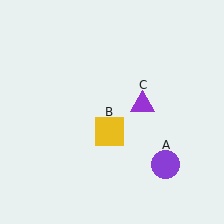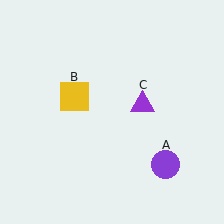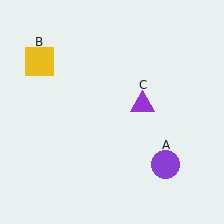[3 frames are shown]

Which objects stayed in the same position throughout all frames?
Purple circle (object A) and purple triangle (object C) remained stationary.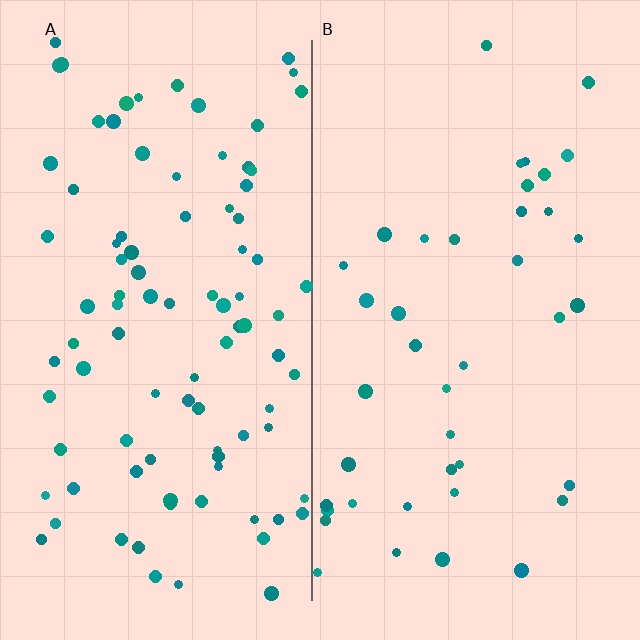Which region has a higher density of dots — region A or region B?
A (the left).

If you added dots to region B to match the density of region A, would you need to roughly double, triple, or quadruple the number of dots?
Approximately double.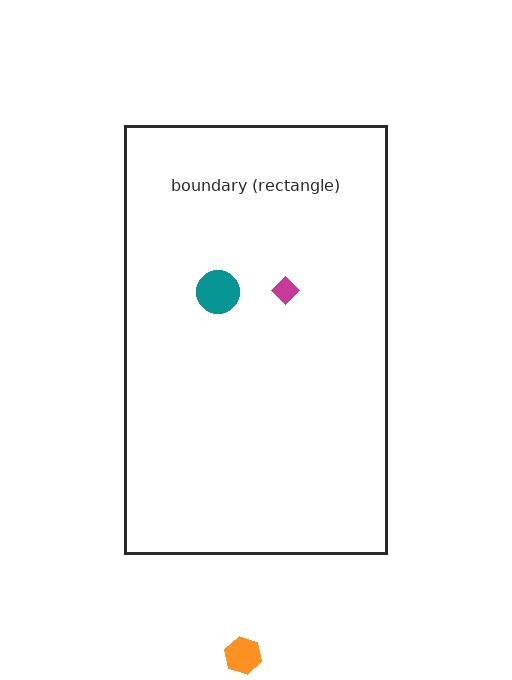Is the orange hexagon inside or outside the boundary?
Outside.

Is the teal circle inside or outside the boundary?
Inside.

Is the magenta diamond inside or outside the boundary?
Inside.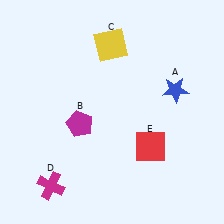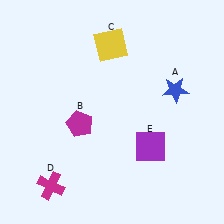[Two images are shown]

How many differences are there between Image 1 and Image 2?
There is 1 difference between the two images.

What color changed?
The square (E) changed from red in Image 1 to purple in Image 2.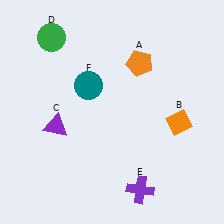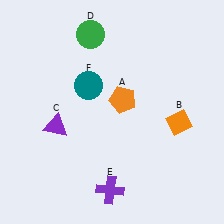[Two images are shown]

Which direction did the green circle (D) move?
The green circle (D) moved right.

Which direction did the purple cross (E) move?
The purple cross (E) moved left.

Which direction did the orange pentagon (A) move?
The orange pentagon (A) moved down.